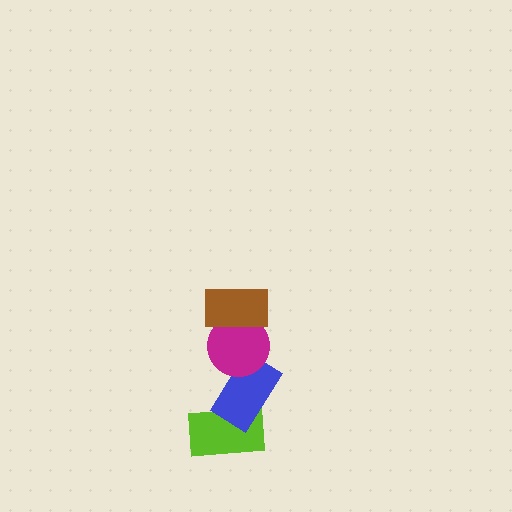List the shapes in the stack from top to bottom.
From top to bottom: the brown rectangle, the magenta circle, the blue rectangle, the lime rectangle.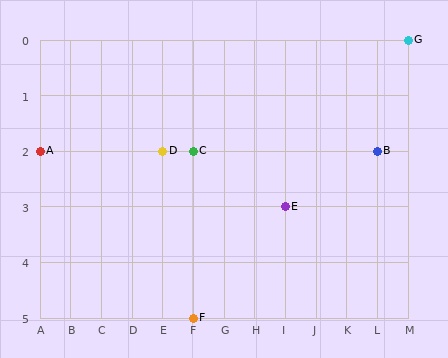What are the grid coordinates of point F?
Point F is at grid coordinates (F, 5).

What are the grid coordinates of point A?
Point A is at grid coordinates (A, 2).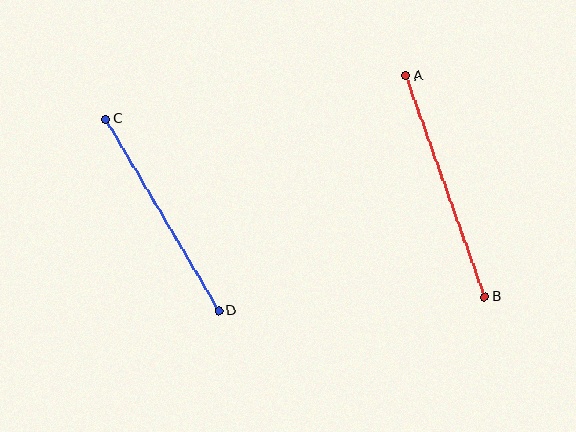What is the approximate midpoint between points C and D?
The midpoint is at approximately (162, 215) pixels.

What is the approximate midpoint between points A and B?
The midpoint is at approximately (446, 186) pixels.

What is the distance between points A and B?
The distance is approximately 234 pixels.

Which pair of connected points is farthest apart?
Points A and B are farthest apart.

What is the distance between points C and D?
The distance is approximately 222 pixels.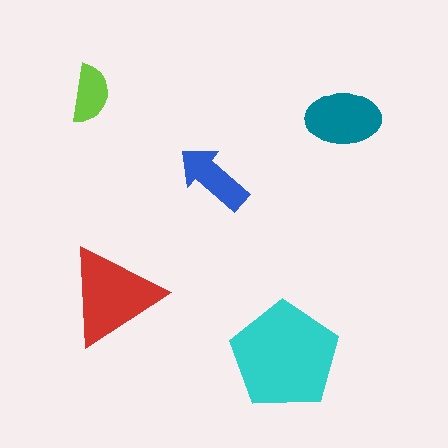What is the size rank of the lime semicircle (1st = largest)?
5th.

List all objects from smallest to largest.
The lime semicircle, the blue arrow, the teal ellipse, the red triangle, the cyan pentagon.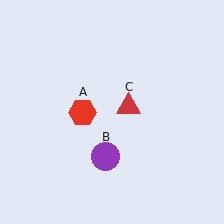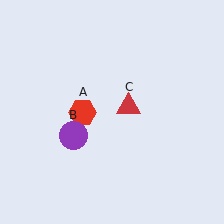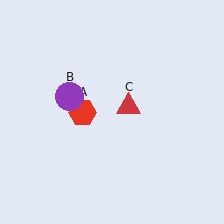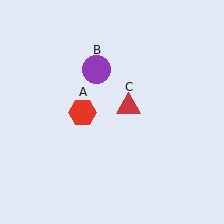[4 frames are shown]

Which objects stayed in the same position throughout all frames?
Red hexagon (object A) and red triangle (object C) remained stationary.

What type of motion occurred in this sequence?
The purple circle (object B) rotated clockwise around the center of the scene.